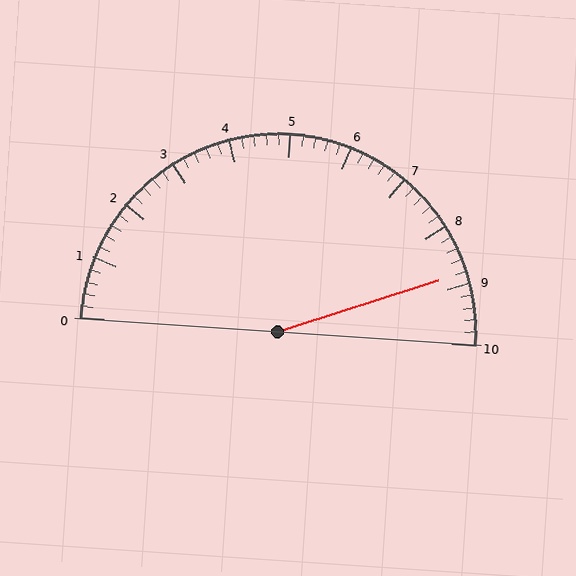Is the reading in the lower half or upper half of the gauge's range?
The reading is in the upper half of the range (0 to 10).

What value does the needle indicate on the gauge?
The needle indicates approximately 8.8.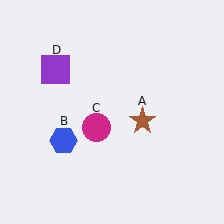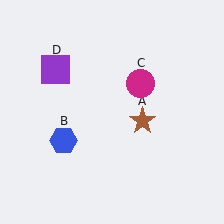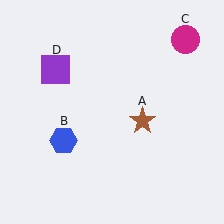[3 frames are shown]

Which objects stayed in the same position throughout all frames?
Brown star (object A) and blue hexagon (object B) and purple square (object D) remained stationary.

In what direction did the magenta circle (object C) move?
The magenta circle (object C) moved up and to the right.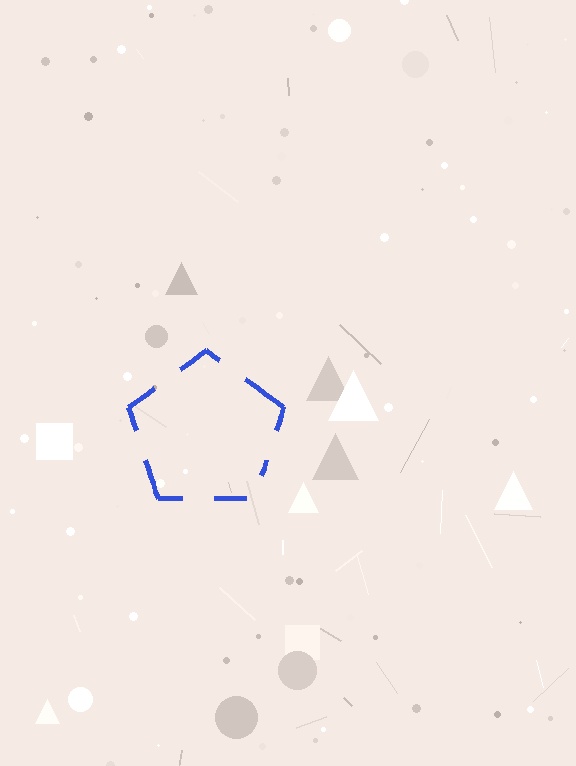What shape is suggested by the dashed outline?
The dashed outline suggests a pentagon.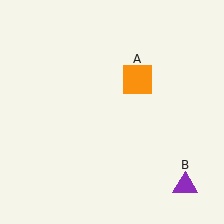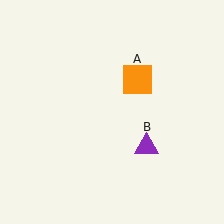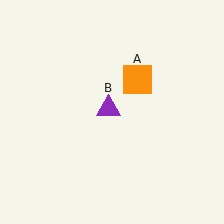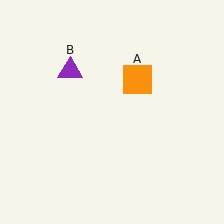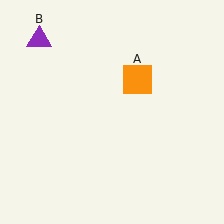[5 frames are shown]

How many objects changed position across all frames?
1 object changed position: purple triangle (object B).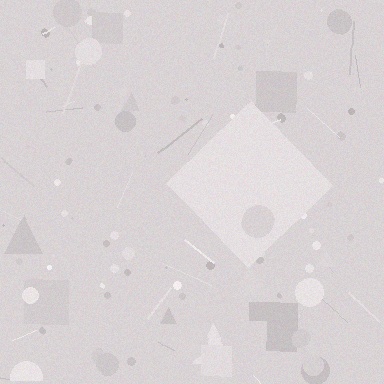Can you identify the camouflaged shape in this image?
The camouflaged shape is a diamond.